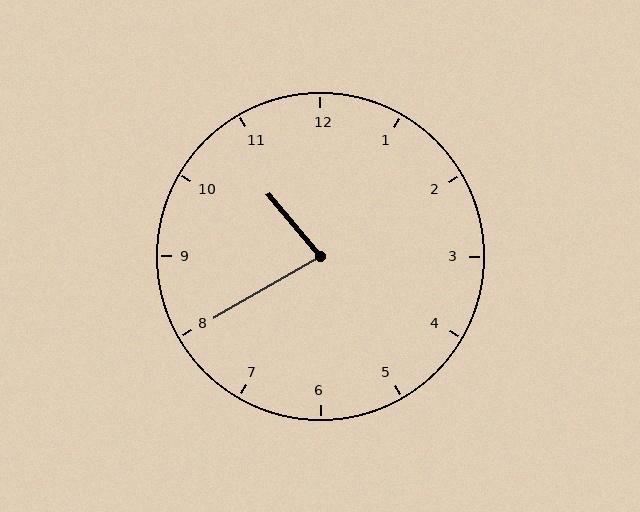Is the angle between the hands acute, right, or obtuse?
It is acute.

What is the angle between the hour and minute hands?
Approximately 80 degrees.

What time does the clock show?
10:40.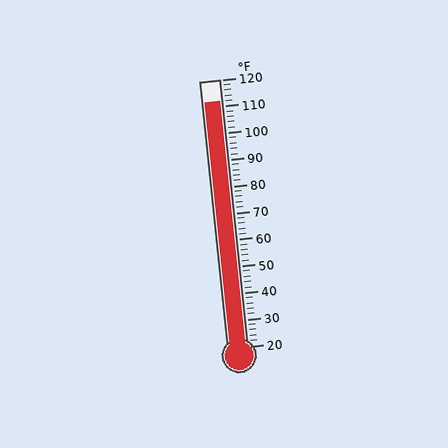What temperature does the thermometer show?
The thermometer shows approximately 112°F.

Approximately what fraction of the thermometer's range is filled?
The thermometer is filled to approximately 90% of its range.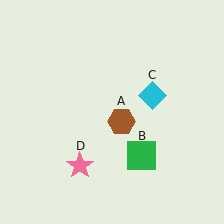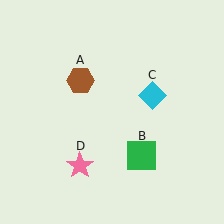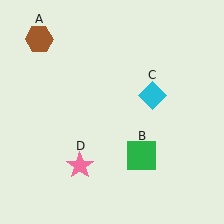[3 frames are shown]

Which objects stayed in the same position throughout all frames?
Green square (object B) and cyan diamond (object C) and pink star (object D) remained stationary.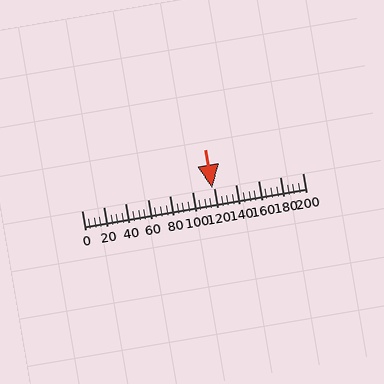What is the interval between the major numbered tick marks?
The major tick marks are spaced 20 units apart.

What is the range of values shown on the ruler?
The ruler shows values from 0 to 200.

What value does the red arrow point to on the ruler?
The red arrow points to approximately 118.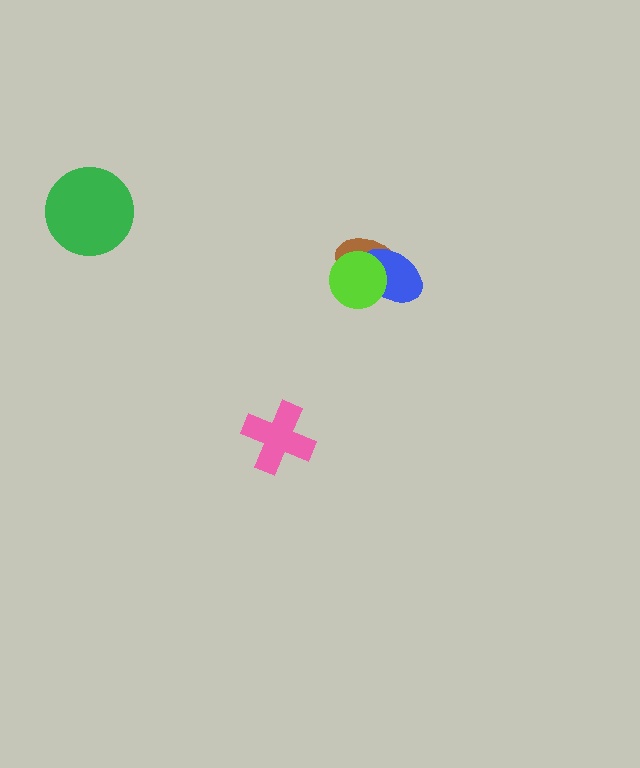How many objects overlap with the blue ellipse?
2 objects overlap with the blue ellipse.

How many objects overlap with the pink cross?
0 objects overlap with the pink cross.